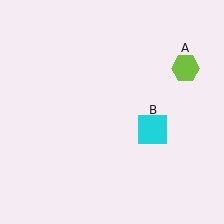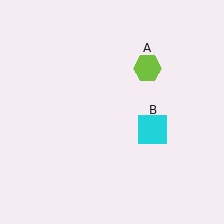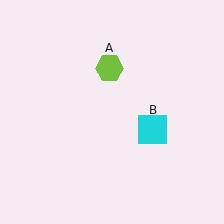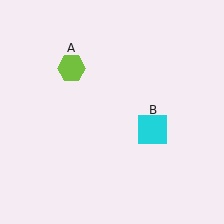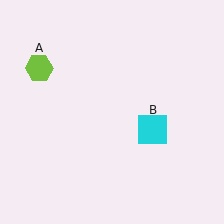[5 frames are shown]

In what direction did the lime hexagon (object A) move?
The lime hexagon (object A) moved left.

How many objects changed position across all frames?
1 object changed position: lime hexagon (object A).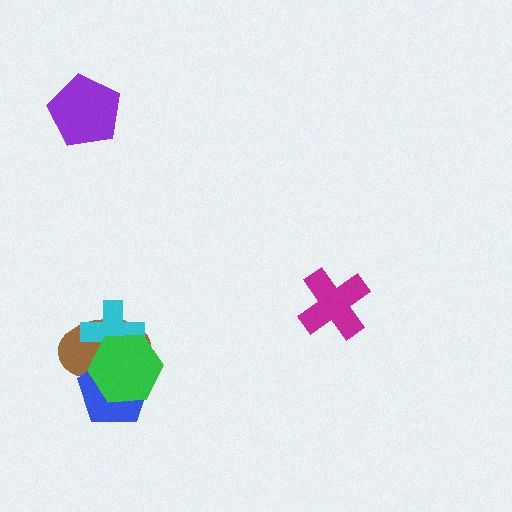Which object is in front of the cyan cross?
The green hexagon is in front of the cyan cross.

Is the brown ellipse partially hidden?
Yes, it is partially covered by another shape.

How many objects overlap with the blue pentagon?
3 objects overlap with the blue pentagon.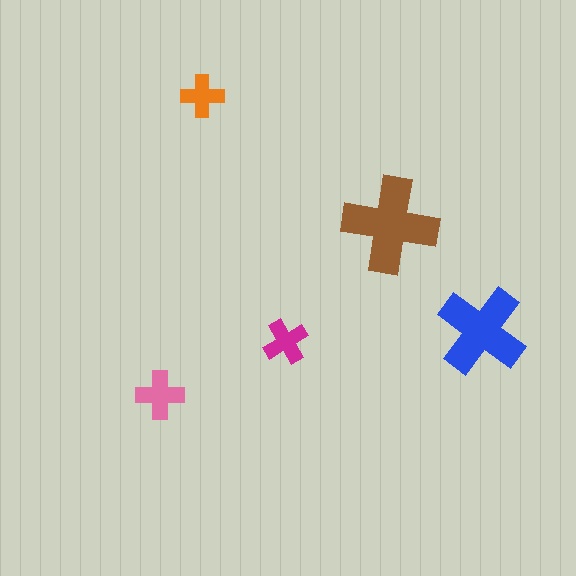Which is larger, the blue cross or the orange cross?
The blue one.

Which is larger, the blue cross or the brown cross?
The brown one.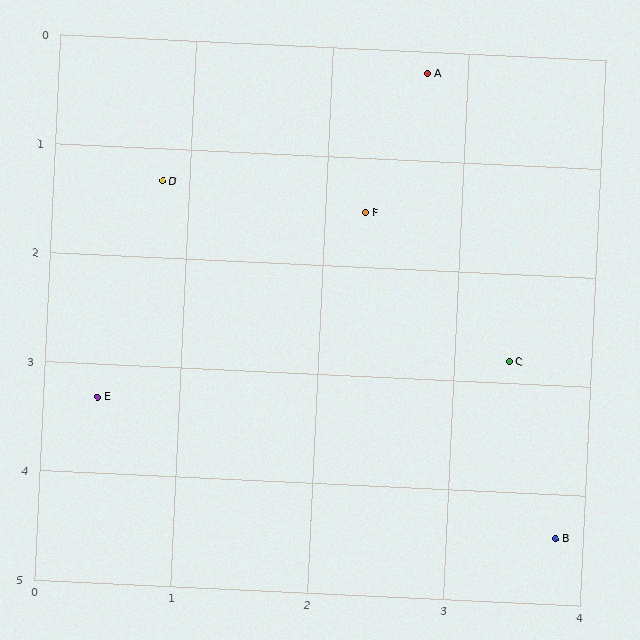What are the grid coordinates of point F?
Point F is at approximately (2.3, 1.5).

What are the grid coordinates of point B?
Point B is at approximately (3.8, 4.4).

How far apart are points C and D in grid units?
Points C and D are about 3.0 grid units apart.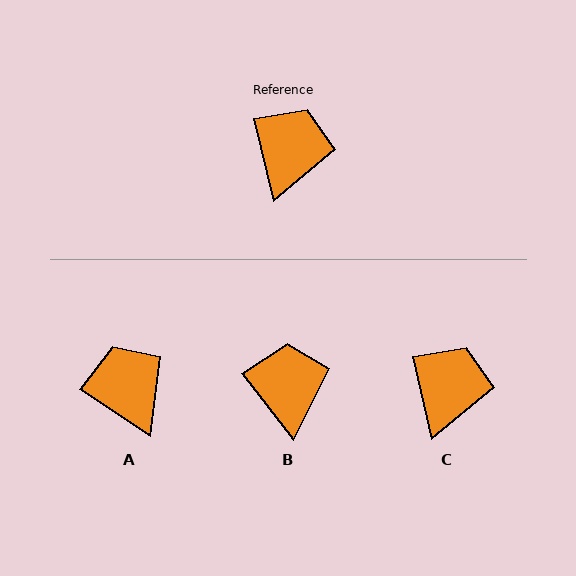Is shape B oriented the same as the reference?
No, it is off by about 25 degrees.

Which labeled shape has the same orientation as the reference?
C.